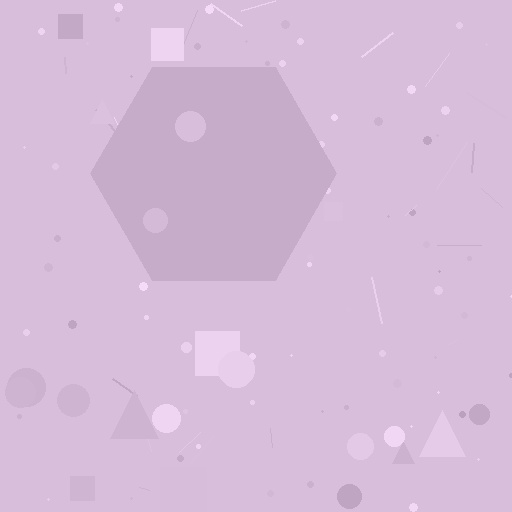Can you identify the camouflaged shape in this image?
The camouflaged shape is a hexagon.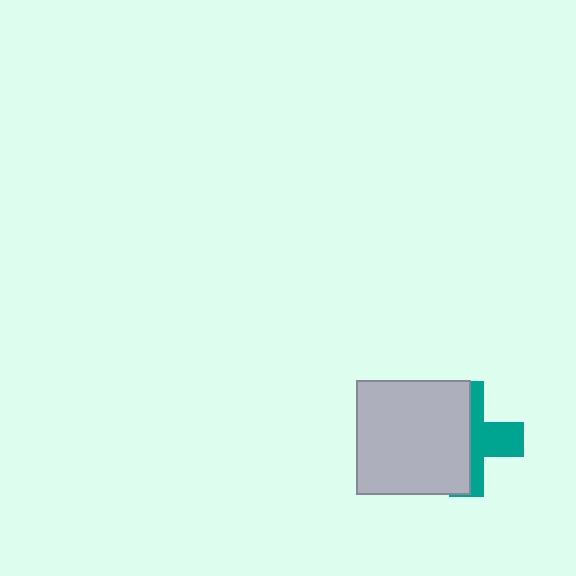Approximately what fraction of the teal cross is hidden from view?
Roughly 58% of the teal cross is hidden behind the light gray square.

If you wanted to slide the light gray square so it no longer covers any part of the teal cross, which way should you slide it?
Slide it left — that is the most direct way to separate the two shapes.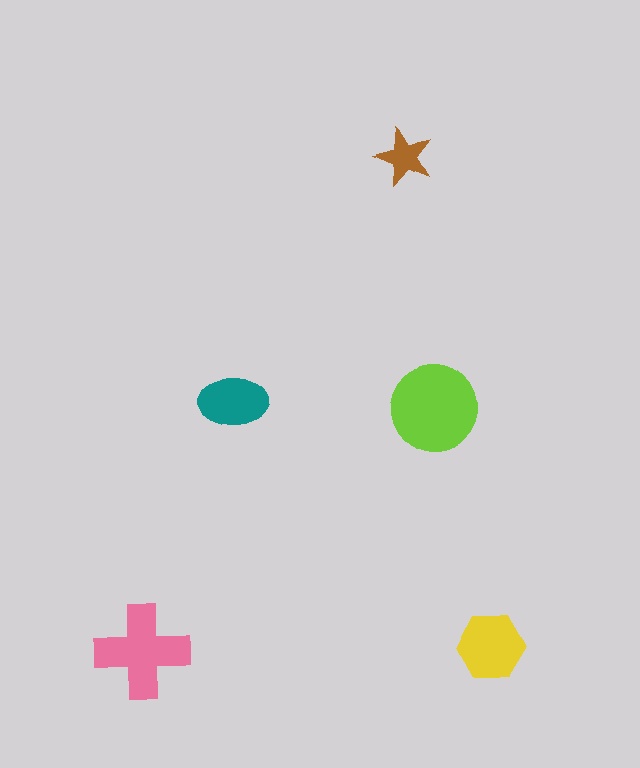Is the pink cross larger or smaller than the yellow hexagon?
Larger.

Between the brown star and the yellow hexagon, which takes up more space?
The yellow hexagon.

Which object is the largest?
The lime circle.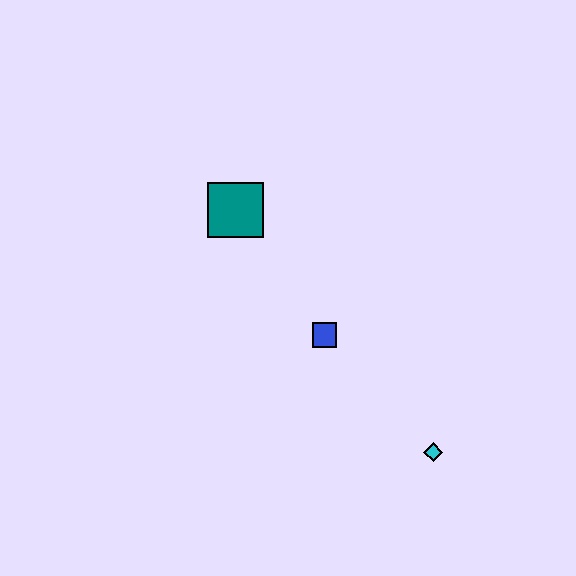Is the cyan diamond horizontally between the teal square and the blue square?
No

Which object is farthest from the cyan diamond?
The teal square is farthest from the cyan diamond.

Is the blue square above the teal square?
No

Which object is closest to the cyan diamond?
The blue square is closest to the cyan diamond.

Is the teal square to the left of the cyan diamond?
Yes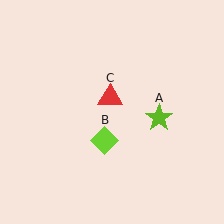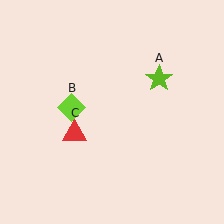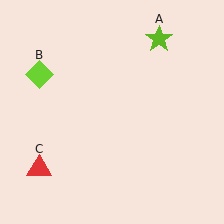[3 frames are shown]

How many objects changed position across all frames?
3 objects changed position: lime star (object A), lime diamond (object B), red triangle (object C).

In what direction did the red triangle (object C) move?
The red triangle (object C) moved down and to the left.